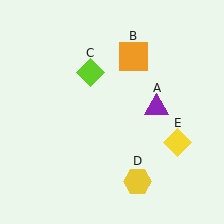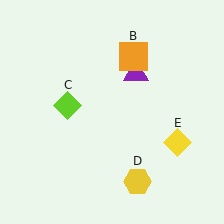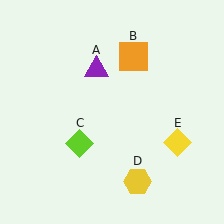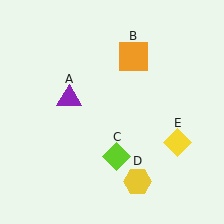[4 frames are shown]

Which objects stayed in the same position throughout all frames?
Orange square (object B) and yellow hexagon (object D) and yellow diamond (object E) remained stationary.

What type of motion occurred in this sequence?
The purple triangle (object A), lime diamond (object C) rotated counterclockwise around the center of the scene.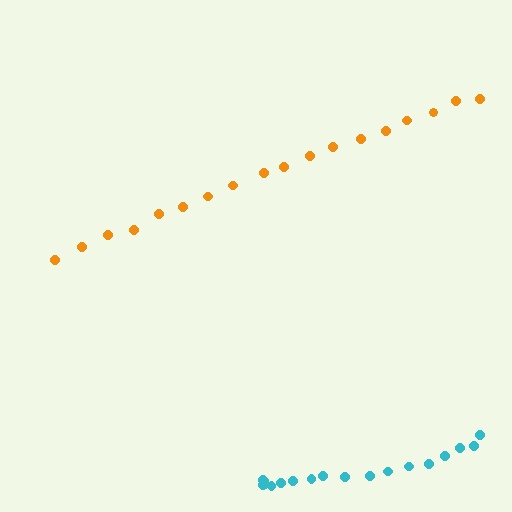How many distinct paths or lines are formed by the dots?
There are 2 distinct paths.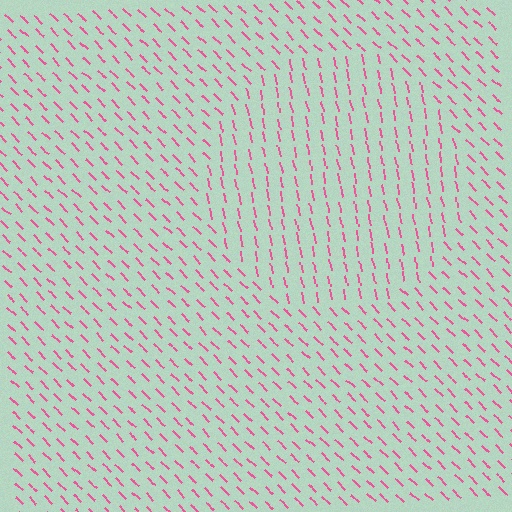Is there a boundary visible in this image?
Yes, there is a texture boundary formed by a change in line orientation.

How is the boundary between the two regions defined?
The boundary is defined purely by a change in line orientation (approximately 33 degrees difference). All lines are the same color and thickness.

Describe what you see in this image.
The image is filled with small pink line segments. A circle region in the image has lines oriented differently from the surrounding lines, creating a visible texture boundary.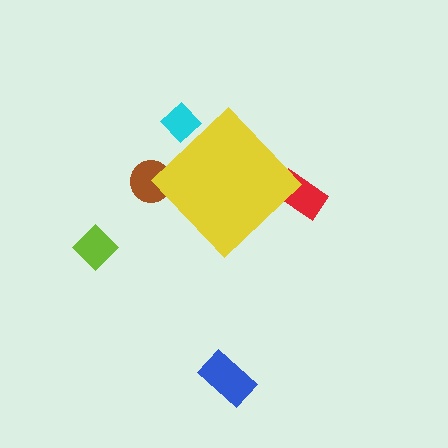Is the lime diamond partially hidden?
No, the lime diamond is fully visible.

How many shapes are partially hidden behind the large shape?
3 shapes are partially hidden.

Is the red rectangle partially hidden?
Yes, the red rectangle is partially hidden behind the yellow diamond.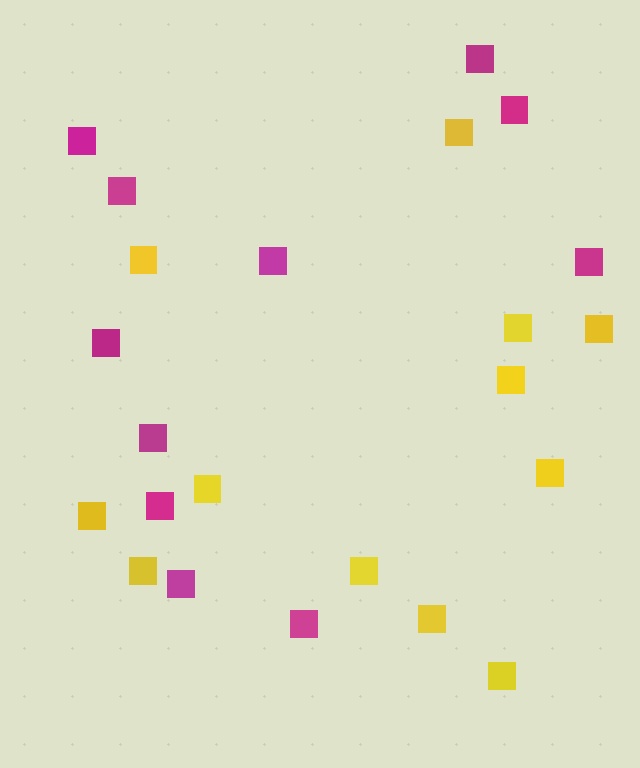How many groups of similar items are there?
There are 2 groups: one group of yellow squares (12) and one group of magenta squares (11).